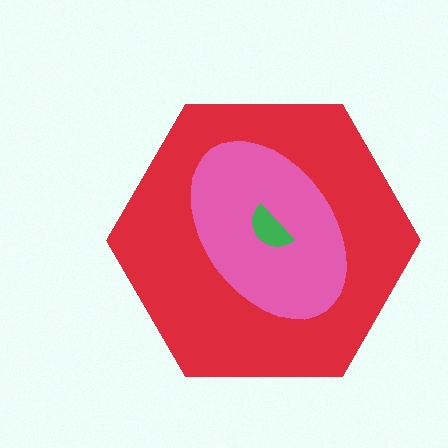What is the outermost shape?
The red hexagon.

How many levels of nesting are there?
3.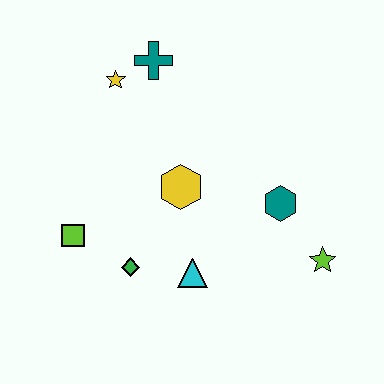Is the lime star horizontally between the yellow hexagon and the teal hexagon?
No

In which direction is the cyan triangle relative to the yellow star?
The cyan triangle is below the yellow star.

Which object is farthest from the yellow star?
The lime star is farthest from the yellow star.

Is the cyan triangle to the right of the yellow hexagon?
Yes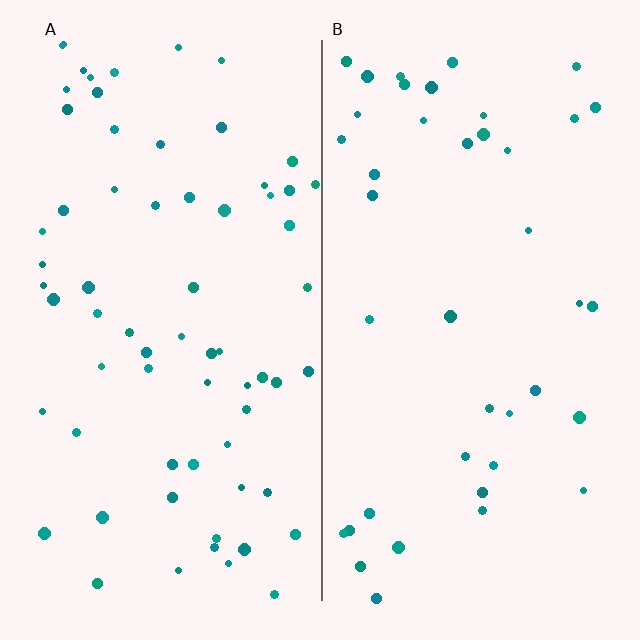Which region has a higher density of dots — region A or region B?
A (the left).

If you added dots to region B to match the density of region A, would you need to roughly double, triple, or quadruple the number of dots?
Approximately double.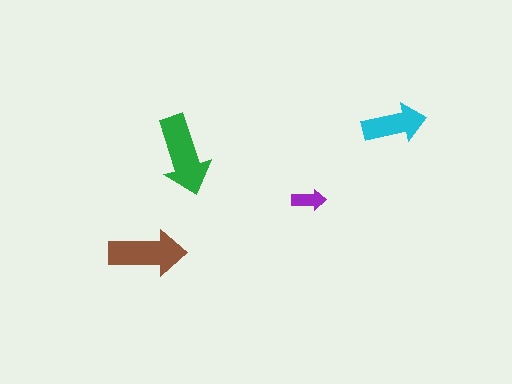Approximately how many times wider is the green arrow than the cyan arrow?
About 1.5 times wider.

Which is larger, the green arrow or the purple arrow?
The green one.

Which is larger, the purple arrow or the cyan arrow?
The cyan one.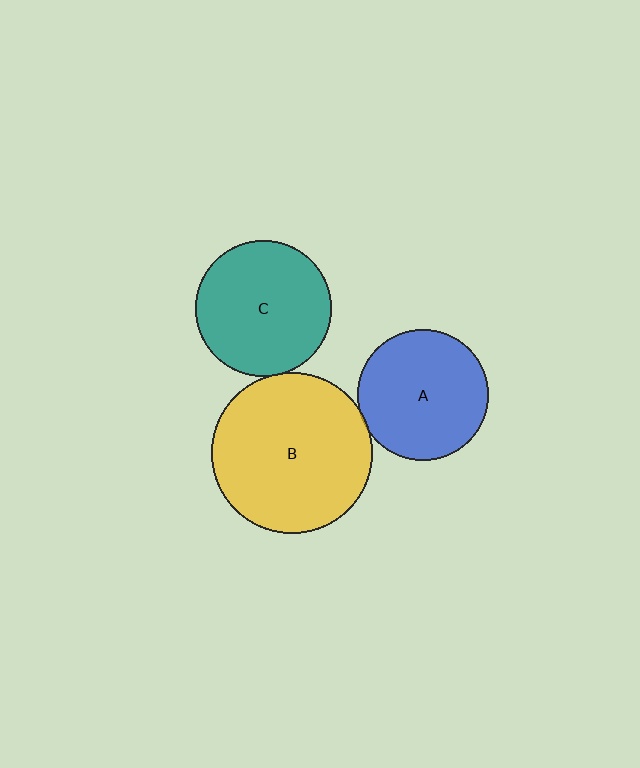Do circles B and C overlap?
Yes.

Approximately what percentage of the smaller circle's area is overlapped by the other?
Approximately 5%.